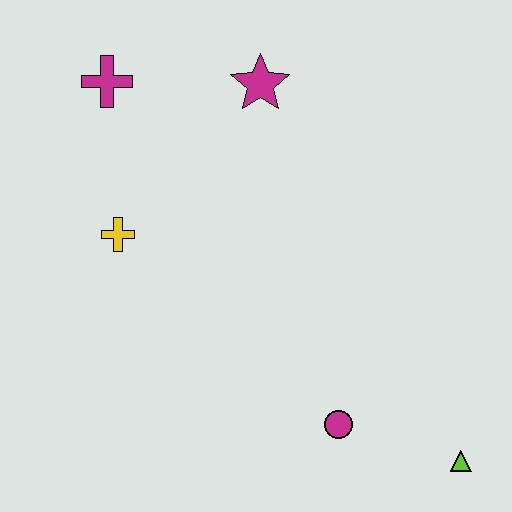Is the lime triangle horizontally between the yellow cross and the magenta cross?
No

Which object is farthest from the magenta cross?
The lime triangle is farthest from the magenta cross.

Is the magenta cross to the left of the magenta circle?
Yes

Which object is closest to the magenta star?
The magenta cross is closest to the magenta star.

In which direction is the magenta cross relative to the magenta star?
The magenta cross is to the left of the magenta star.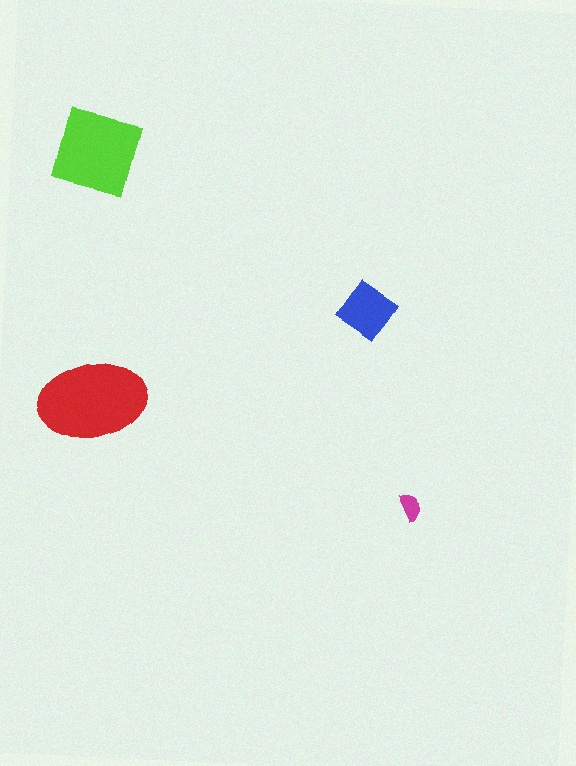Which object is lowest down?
The magenta semicircle is bottommost.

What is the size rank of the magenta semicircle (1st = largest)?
4th.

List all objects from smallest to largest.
The magenta semicircle, the blue diamond, the lime square, the red ellipse.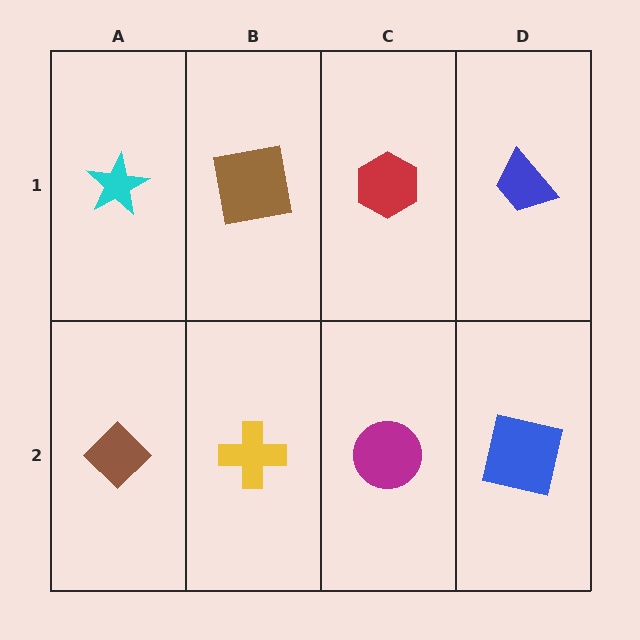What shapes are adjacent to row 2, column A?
A cyan star (row 1, column A), a yellow cross (row 2, column B).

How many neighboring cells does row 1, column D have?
2.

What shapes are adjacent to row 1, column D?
A blue square (row 2, column D), a red hexagon (row 1, column C).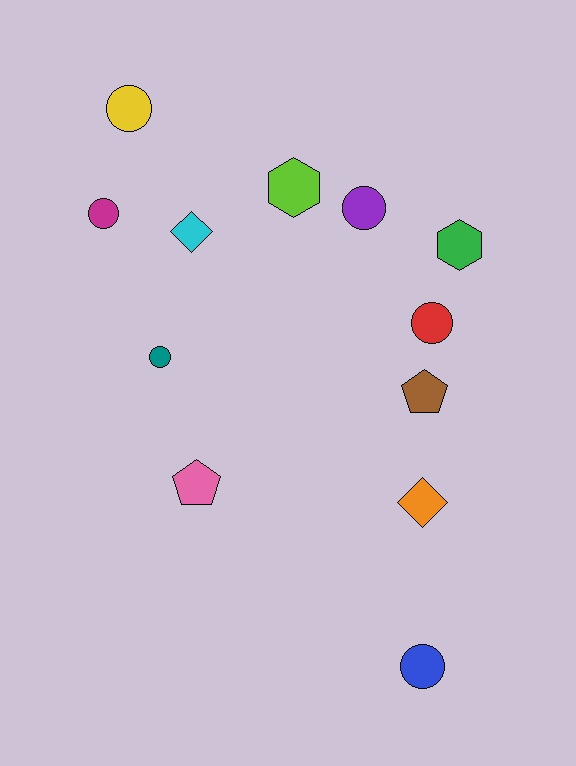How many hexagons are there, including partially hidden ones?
There are 2 hexagons.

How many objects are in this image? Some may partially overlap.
There are 12 objects.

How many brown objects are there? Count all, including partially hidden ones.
There is 1 brown object.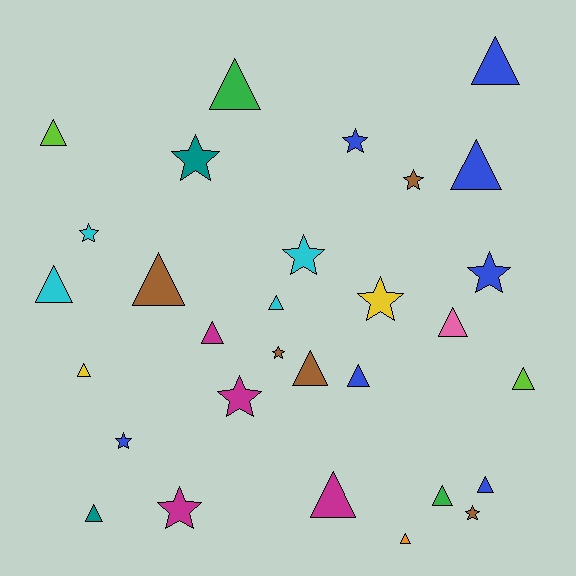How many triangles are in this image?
There are 18 triangles.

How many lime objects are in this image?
There are 2 lime objects.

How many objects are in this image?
There are 30 objects.